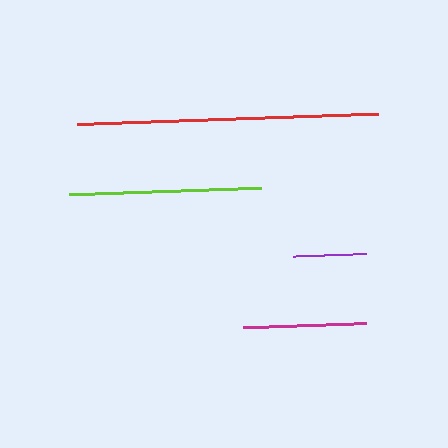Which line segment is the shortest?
The purple line is the shortest at approximately 72 pixels.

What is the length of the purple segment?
The purple segment is approximately 72 pixels long.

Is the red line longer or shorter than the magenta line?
The red line is longer than the magenta line.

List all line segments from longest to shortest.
From longest to shortest: red, lime, magenta, purple.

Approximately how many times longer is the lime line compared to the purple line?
The lime line is approximately 2.6 times the length of the purple line.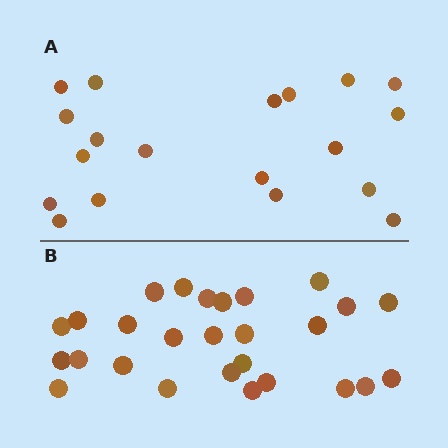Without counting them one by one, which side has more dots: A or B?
Region B (the bottom region) has more dots.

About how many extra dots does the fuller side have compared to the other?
Region B has roughly 8 or so more dots than region A.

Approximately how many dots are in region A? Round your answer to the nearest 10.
About 20 dots. (The exact count is 19, which rounds to 20.)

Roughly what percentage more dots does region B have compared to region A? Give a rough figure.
About 40% more.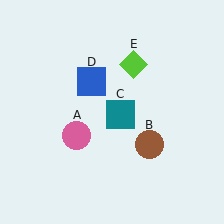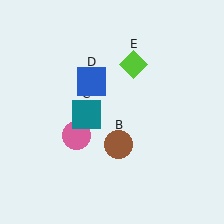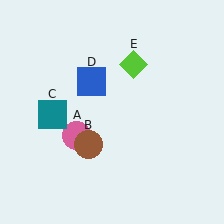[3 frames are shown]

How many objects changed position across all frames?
2 objects changed position: brown circle (object B), teal square (object C).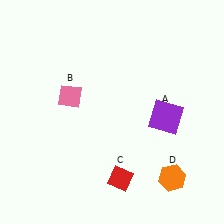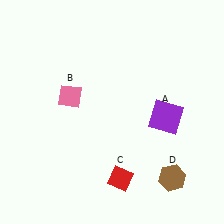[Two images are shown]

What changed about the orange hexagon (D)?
In Image 1, D is orange. In Image 2, it changed to brown.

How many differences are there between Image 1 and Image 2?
There is 1 difference between the two images.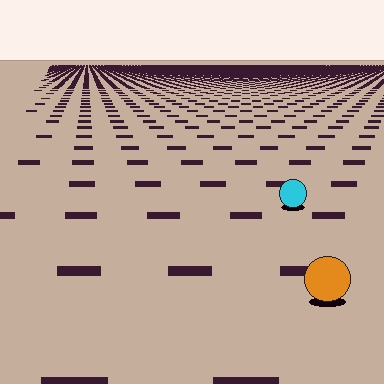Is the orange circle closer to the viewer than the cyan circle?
Yes. The orange circle is closer — you can tell from the texture gradient: the ground texture is coarser near it.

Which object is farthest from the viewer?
The cyan circle is farthest from the viewer. It appears smaller and the ground texture around it is denser.